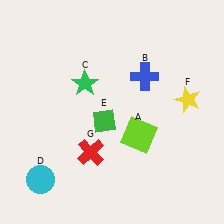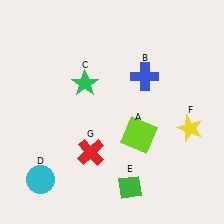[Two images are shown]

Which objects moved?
The objects that moved are: the green diamond (E), the yellow star (F).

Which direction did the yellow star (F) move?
The yellow star (F) moved down.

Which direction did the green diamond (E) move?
The green diamond (E) moved down.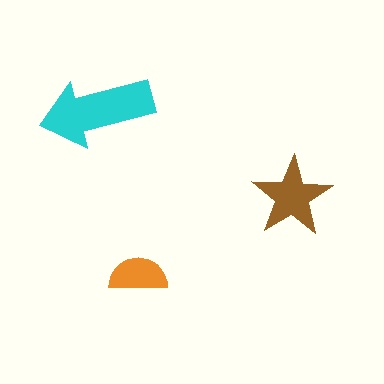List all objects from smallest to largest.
The orange semicircle, the brown star, the cyan arrow.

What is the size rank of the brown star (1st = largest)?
2nd.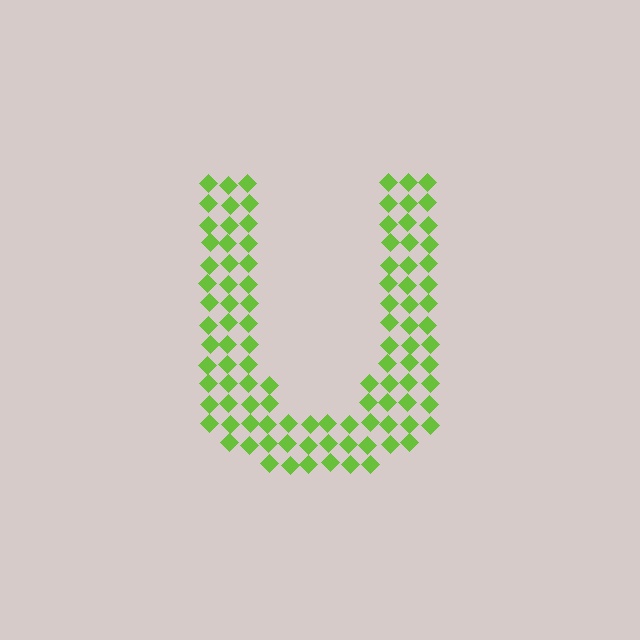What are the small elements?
The small elements are diamonds.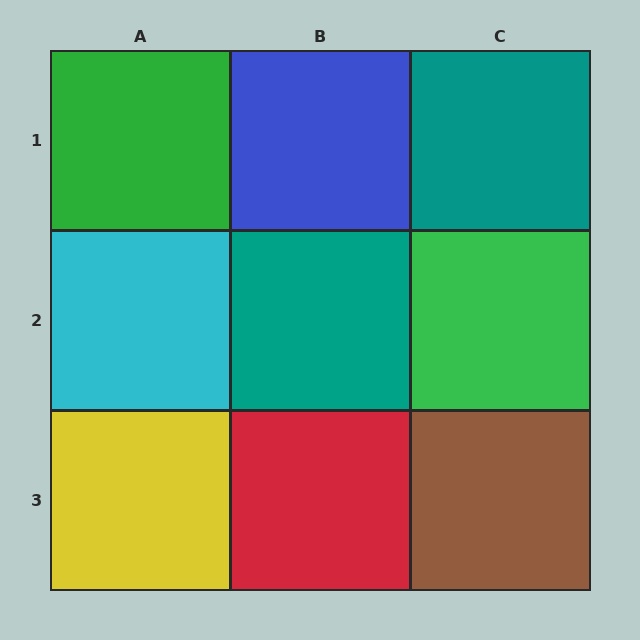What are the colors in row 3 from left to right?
Yellow, red, brown.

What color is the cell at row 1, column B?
Blue.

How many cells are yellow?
1 cell is yellow.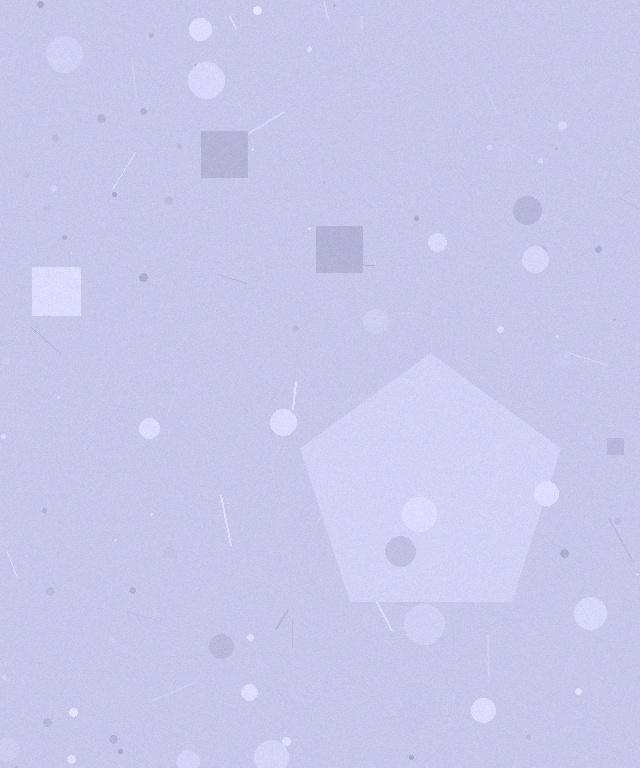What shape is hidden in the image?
A pentagon is hidden in the image.